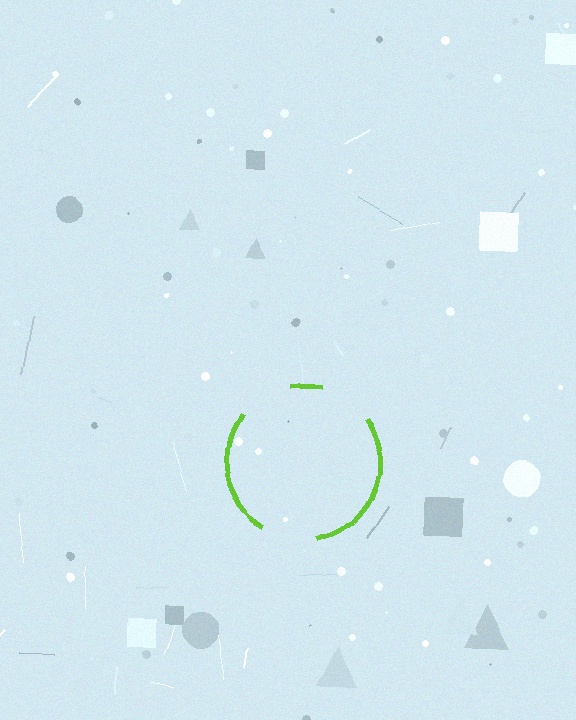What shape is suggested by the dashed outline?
The dashed outline suggests a circle.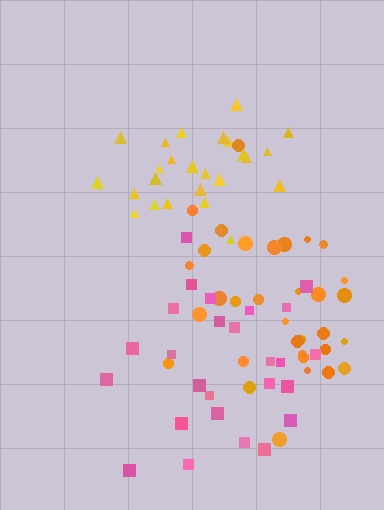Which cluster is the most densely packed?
Yellow.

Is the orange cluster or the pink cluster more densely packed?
Orange.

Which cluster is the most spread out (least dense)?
Pink.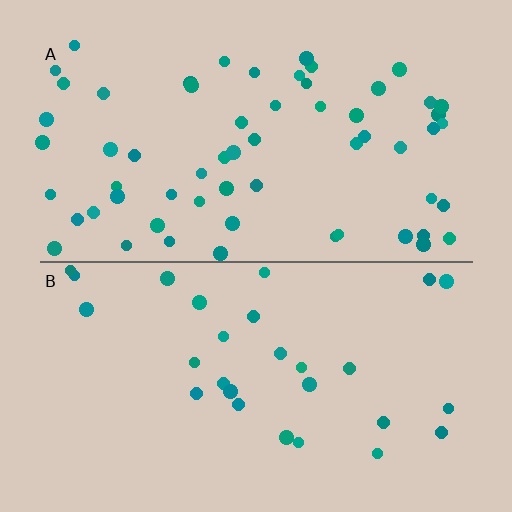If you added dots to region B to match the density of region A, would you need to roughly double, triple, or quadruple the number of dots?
Approximately double.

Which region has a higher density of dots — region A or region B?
A (the top).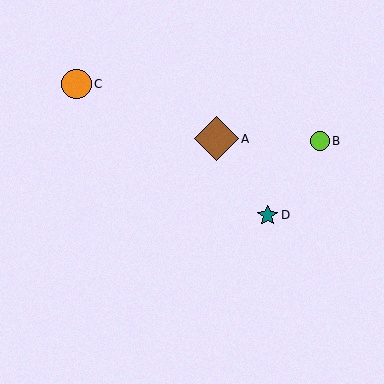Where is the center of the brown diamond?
The center of the brown diamond is at (216, 139).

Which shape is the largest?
The brown diamond (labeled A) is the largest.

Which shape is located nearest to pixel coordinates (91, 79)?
The orange circle (labeled C) at (76, 84) is nearest to that location.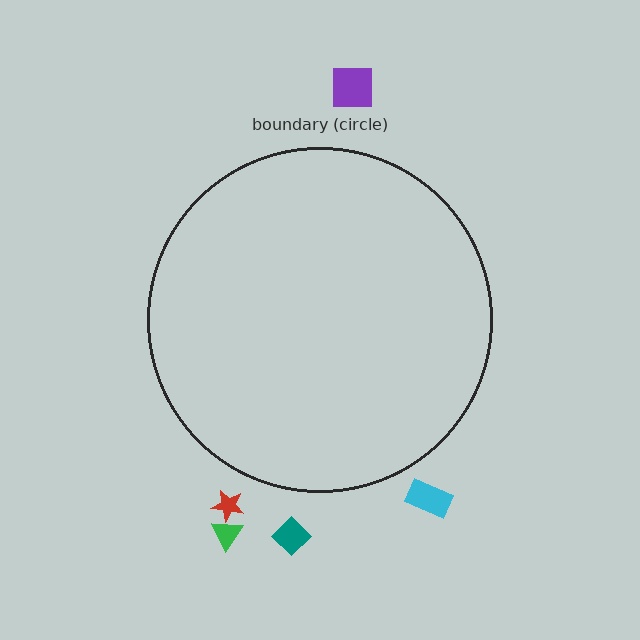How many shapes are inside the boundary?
0 inside, 5 outside.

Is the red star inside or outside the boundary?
Outside.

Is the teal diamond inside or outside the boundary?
Outside.